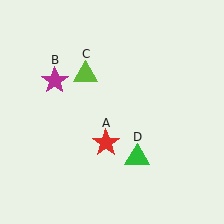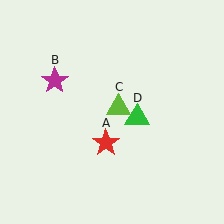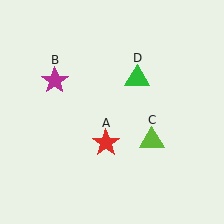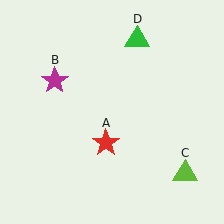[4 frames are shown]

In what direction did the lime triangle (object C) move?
The lime triangle (object C) moved down and to the right.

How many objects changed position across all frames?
2 objects changed position: lime triangle (object C), green triangle (object D).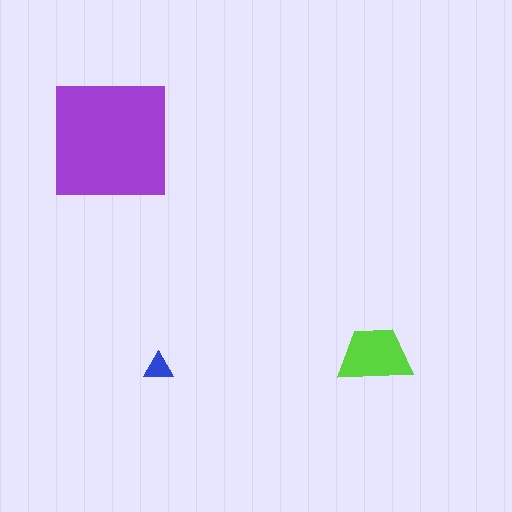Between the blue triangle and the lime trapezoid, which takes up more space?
The lime trapezoid.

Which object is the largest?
The purple square.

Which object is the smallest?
The blue triangle.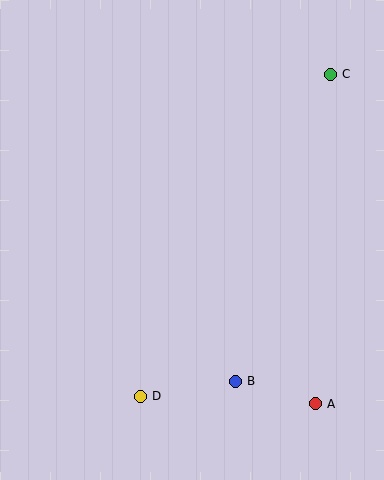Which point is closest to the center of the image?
Point B at (235, 381) is closest to the center.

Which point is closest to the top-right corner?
Point C is closest to the top-right corner.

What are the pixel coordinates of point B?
Point B is at (235, 381).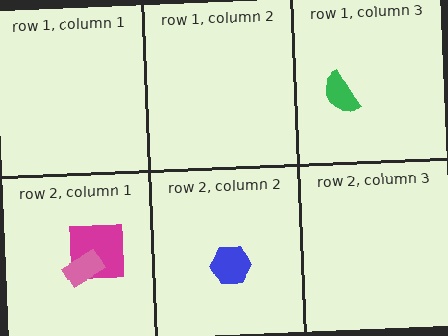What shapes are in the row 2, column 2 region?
The blue hexagon.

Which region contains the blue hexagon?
The row 2, column 2 region.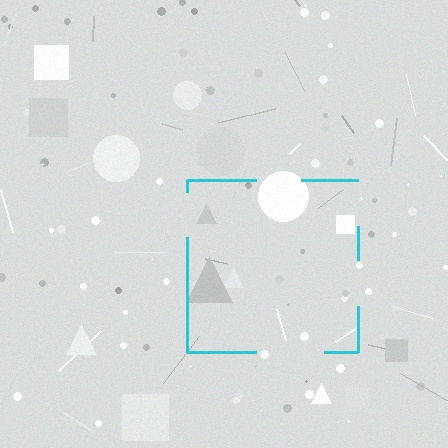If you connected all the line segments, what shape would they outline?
They would outline a square.